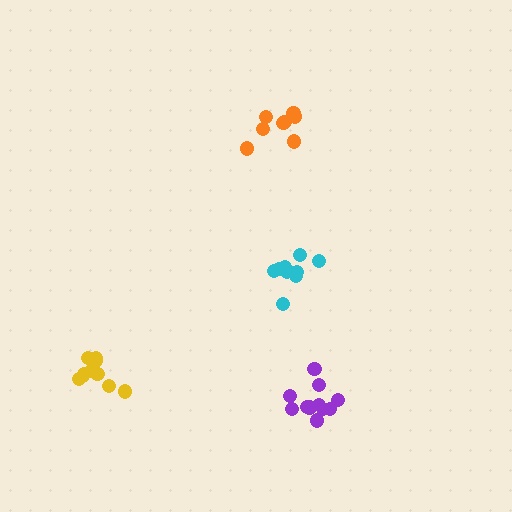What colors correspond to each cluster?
The clusters are colored: purple, cyan, orange, yellow.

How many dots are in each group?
Group 1: 12 dots, Group 2: 10 dots, Group 3: 8 dots, Group 4: 11 dots (41 total).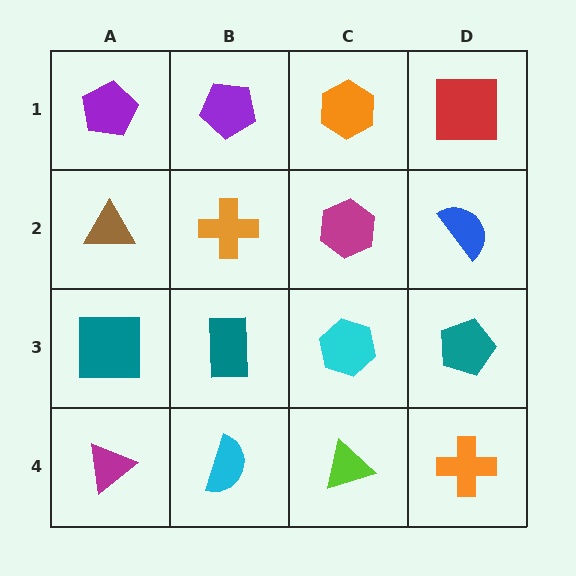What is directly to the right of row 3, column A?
A teal rectangle.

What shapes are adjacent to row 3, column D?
A blue semicircle (row 2, column D), an orange cross (row 4, column D), a cyan hexagon (row 3, column C).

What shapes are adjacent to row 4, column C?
A cyan hexagon (row 3, column C), a cyan semicircle (row 4, column B), an orange cross (row 4, column D).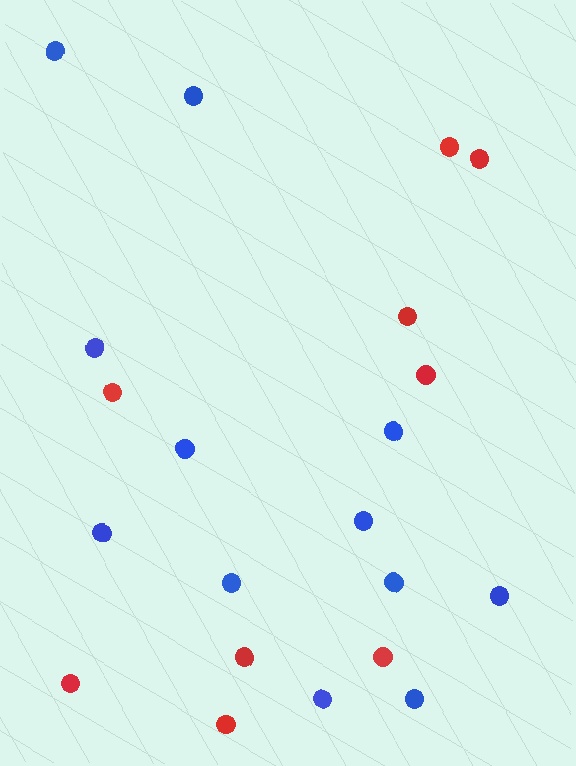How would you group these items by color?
There are 2 groups: one group of blue circles (12) and one group of red circles (9).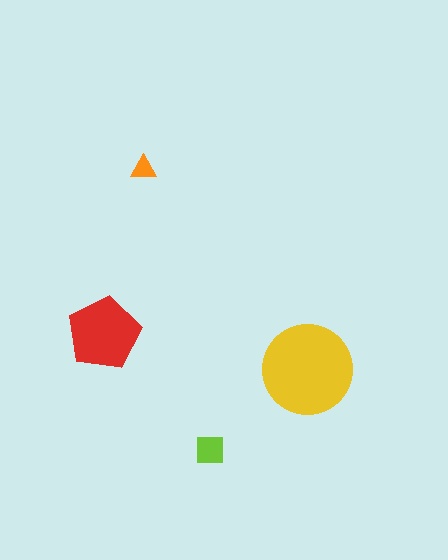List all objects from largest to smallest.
The yellow circle, the red pentagon, the lime square, the orange triangle.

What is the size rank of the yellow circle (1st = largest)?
1st.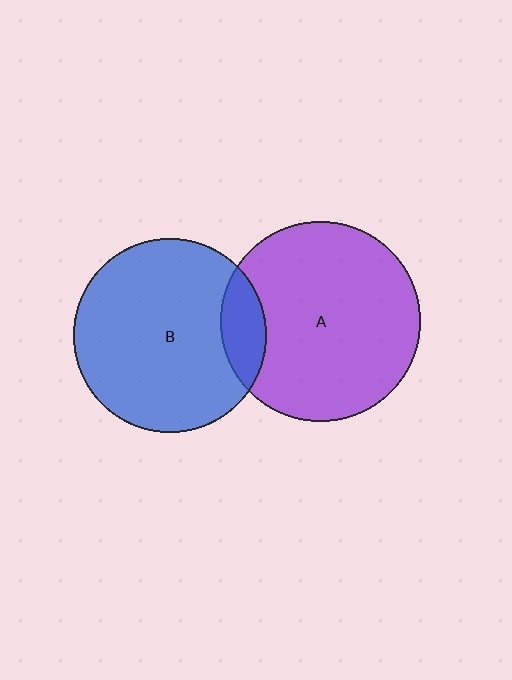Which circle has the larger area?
Circle A (purple).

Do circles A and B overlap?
Yes.